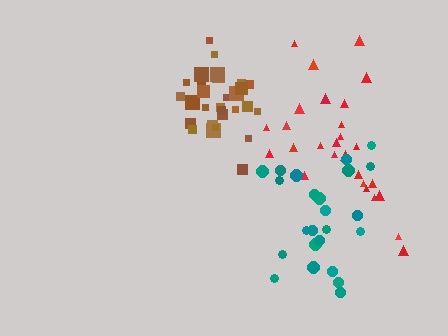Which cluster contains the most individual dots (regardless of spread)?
Brown (29).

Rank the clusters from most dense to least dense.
brown, teal, red.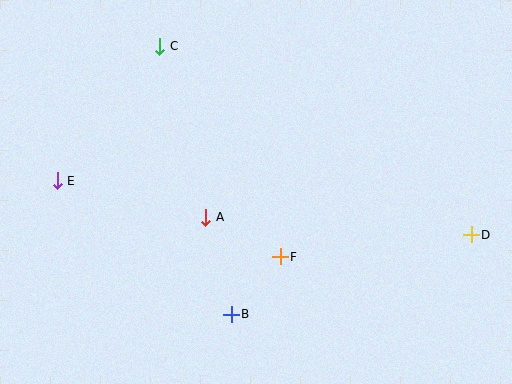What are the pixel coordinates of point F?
Point F is at (280, 257).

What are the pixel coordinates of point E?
Point E is at (57, 181).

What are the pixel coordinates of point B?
Point B is at (231, 314).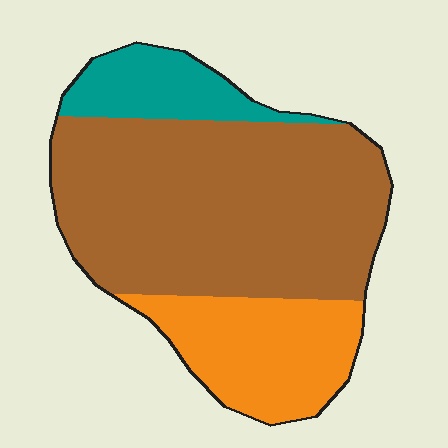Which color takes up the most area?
Brown, at roughly 65%.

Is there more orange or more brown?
Brown.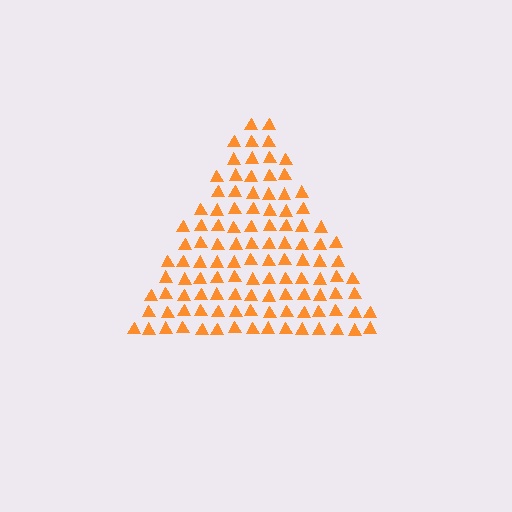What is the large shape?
The large shape is a triangle.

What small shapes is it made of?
It is made of small triangles.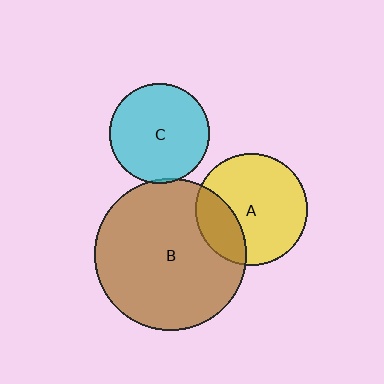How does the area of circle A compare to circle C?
Approximately 1.3 times.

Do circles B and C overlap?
Yes.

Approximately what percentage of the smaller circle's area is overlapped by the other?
Approximately 5%.